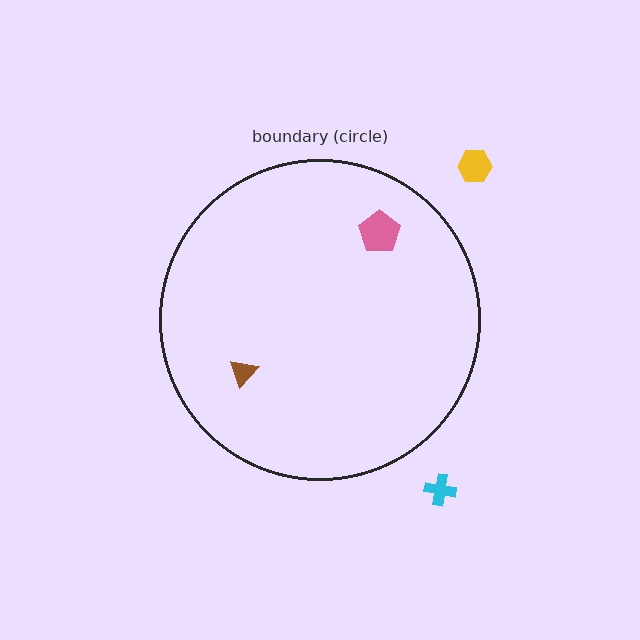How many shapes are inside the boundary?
2 inside, 2 outside.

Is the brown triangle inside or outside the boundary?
Inside.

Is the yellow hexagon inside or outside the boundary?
Outside.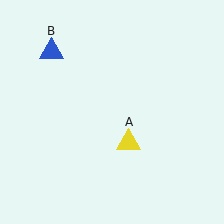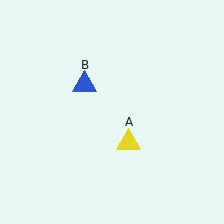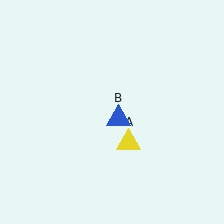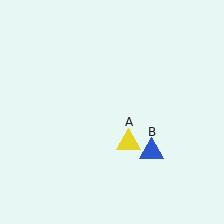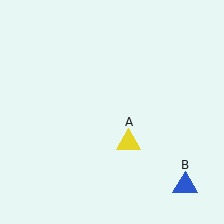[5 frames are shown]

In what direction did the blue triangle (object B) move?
The blue triangle (object B) moved down and to the right.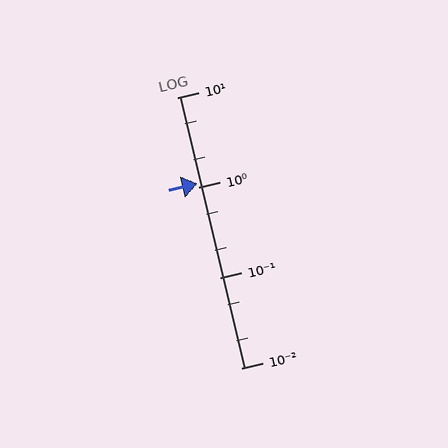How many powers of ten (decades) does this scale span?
The scale spans 3 decades, from 0.01 to 10.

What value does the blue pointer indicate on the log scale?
The pointer indicates approximately 1.1.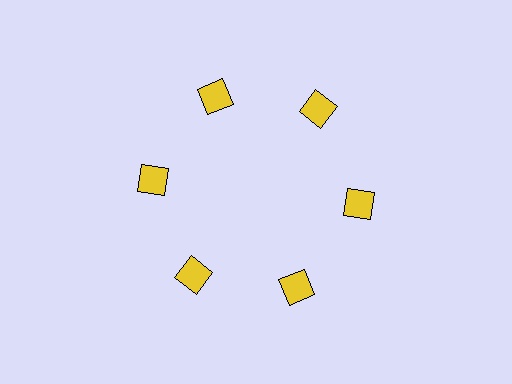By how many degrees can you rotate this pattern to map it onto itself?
The pattern maps onto itself every 60 degrees of rotation.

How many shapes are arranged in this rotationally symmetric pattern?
There are 6 shapes, arranged in 6 groups of 1.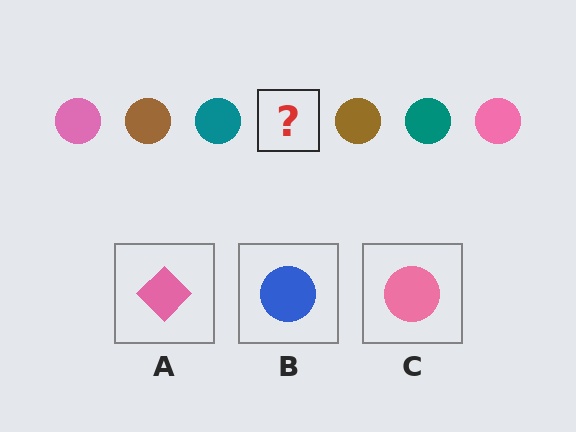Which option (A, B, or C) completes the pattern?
C.